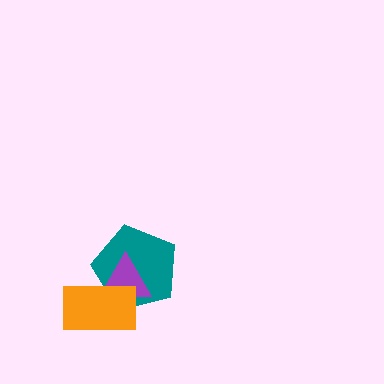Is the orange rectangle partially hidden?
No, no other shape covers it.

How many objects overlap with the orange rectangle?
2 objects overlap with the orange rectangle.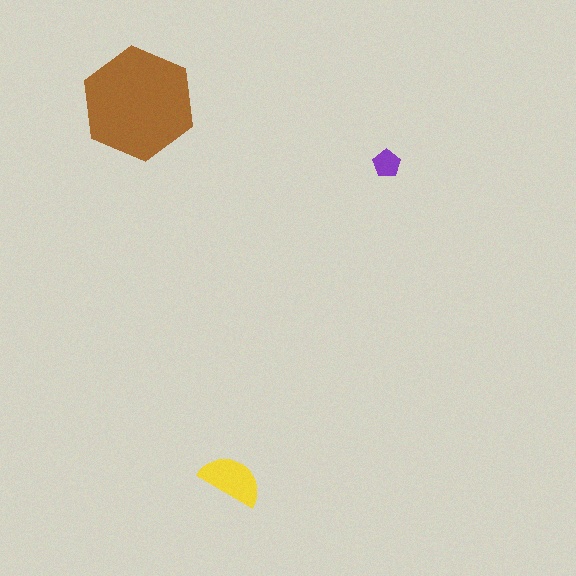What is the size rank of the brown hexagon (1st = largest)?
1st.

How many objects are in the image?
There are 3 objects in the image.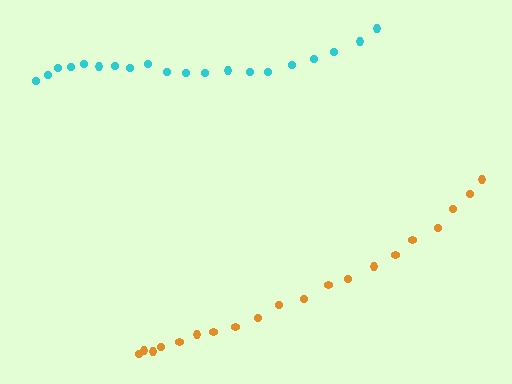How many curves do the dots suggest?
There are 2 distinct paths.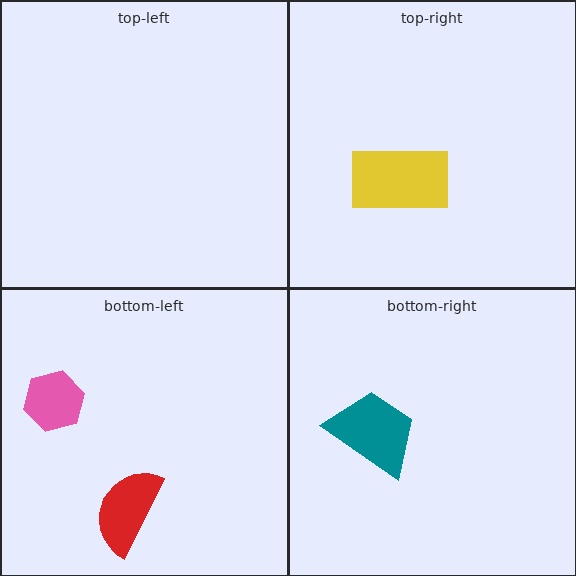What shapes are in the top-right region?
The yellow rectangle.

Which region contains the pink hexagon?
The bottom-left region.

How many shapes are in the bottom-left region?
2.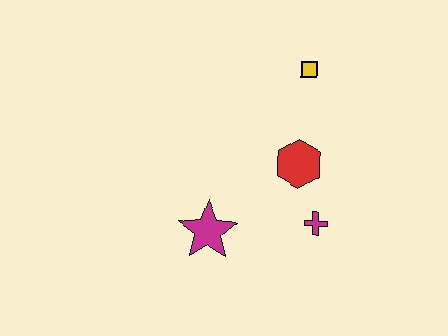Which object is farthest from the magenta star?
The yellow square is farthest from the magenta star.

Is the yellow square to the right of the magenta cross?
No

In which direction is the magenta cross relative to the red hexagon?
The magenta cross is below the red hexagon.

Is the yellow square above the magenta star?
Yes